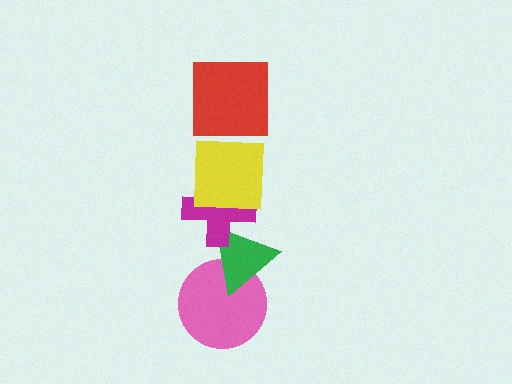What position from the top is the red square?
The red square is 1st from the top.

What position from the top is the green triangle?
The green triangle is 4th from the top.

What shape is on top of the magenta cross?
The yellow square is on top of the magenta cross.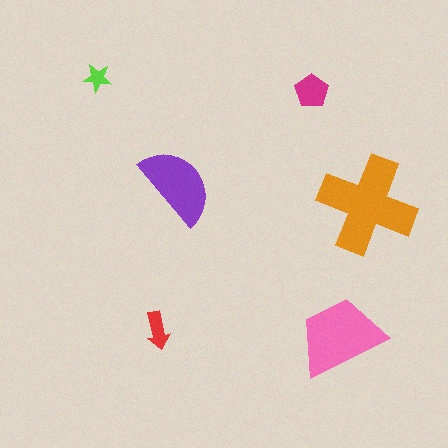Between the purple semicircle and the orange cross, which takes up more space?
The orange cross.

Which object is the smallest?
The lime star.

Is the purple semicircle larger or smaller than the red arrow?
Larger.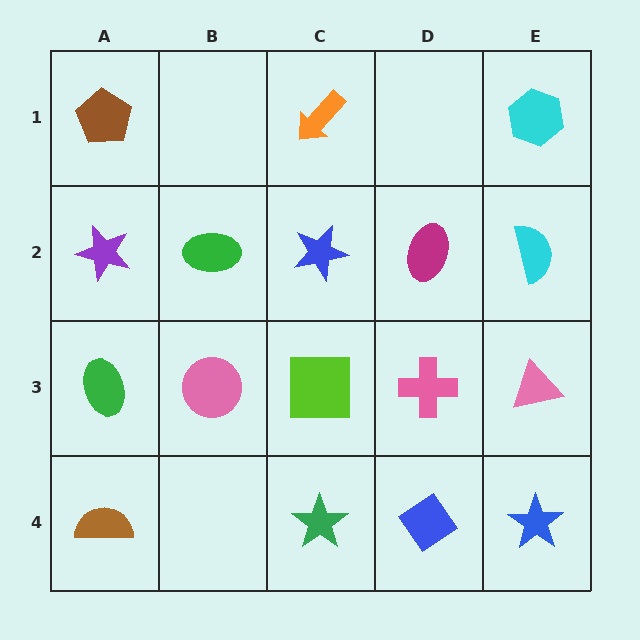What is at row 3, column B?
A pink circle.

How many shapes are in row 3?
5 shapes.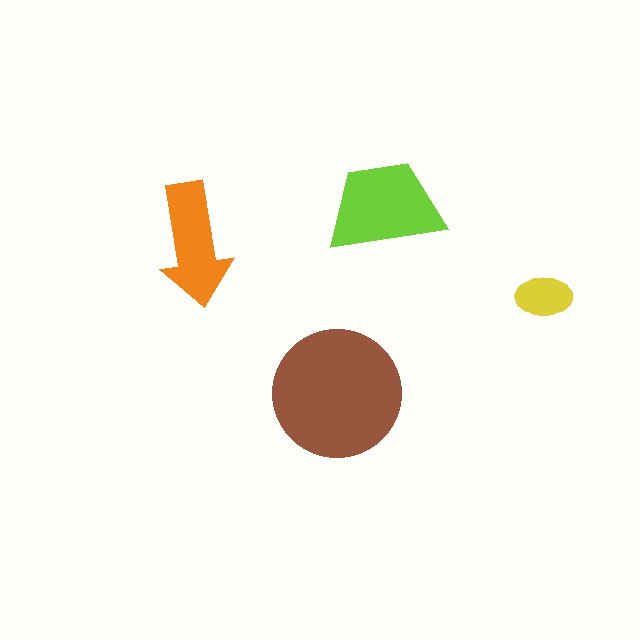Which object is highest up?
The lime trapezoid is topmost.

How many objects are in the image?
There are 4 objects in the image.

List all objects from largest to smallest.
The brown circle, the lime trapezoid, the orange arrow, the yellow ellipse.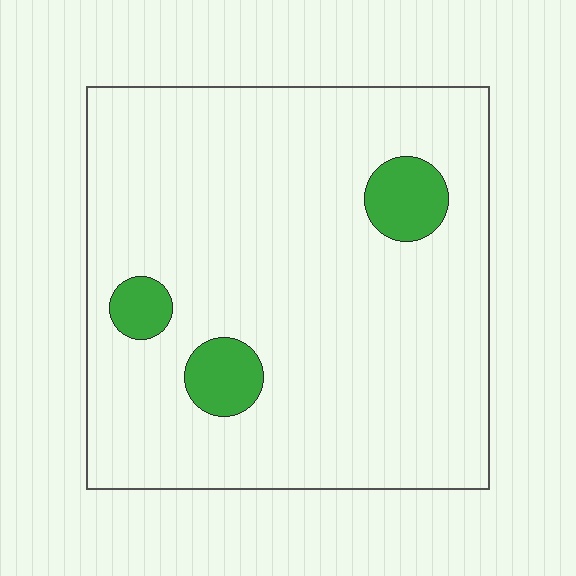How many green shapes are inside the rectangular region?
3.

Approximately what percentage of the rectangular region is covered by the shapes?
Approximately 10%.